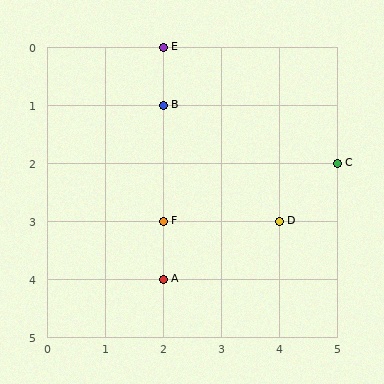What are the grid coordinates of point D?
Point D is at grid coordinates (4, 3).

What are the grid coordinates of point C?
Point C is at grid coordinates (5, 2).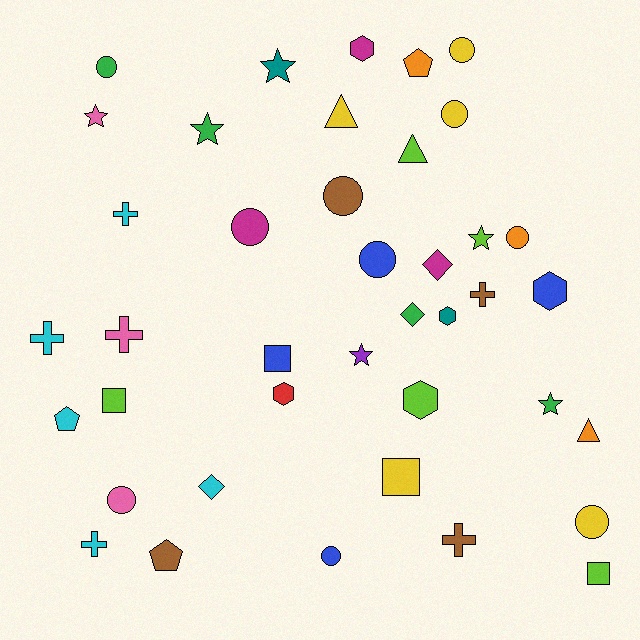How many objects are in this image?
There are 40 objects.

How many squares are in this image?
There are 4 squares.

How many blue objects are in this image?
There are 4 blue objects.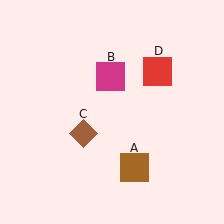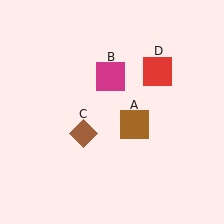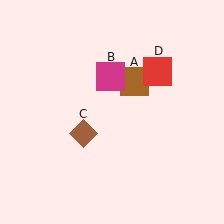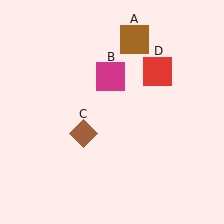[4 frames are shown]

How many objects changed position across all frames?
1 object changed position: brown square (object A).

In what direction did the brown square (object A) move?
The brown square (object A) moved up.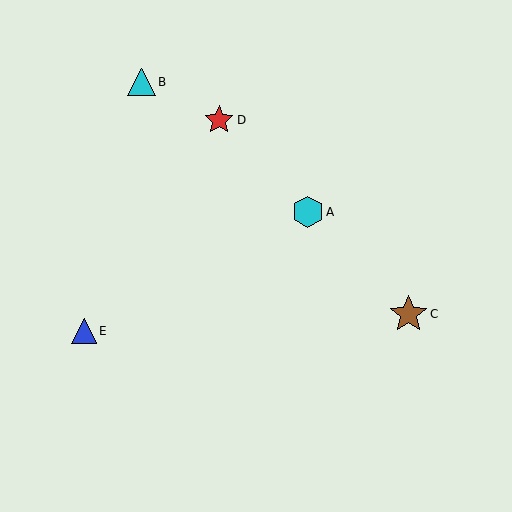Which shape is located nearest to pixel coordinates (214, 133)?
The red star (labeled D) at (219, 120) is nearest to that location.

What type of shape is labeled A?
Shape A is a cyan hexagon.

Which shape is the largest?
The brown star (labeled C) is the largest.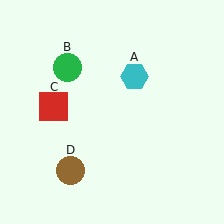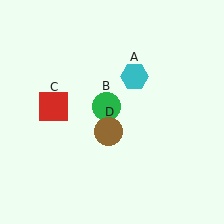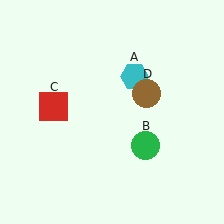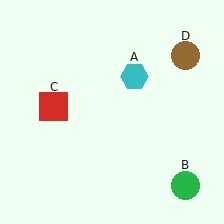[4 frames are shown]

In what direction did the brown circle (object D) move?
The brown circle (object D) moved up and to the right.